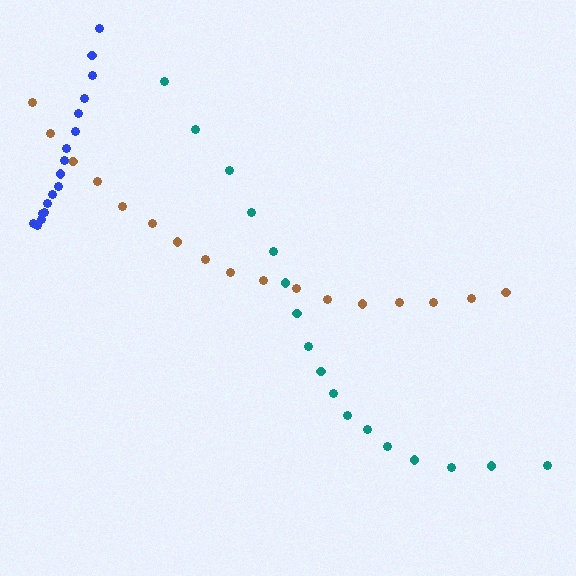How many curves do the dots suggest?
There are 3 distinct paths.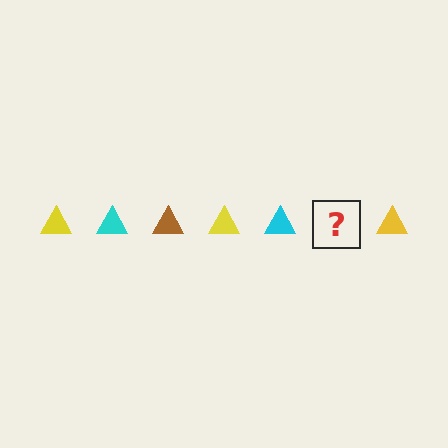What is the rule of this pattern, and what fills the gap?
The rule is that the pattern cycles through yellow, cyan, brown triangles. The gap should be filled with a brown triangle.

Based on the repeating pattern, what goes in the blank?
The blank should be a brown triangle.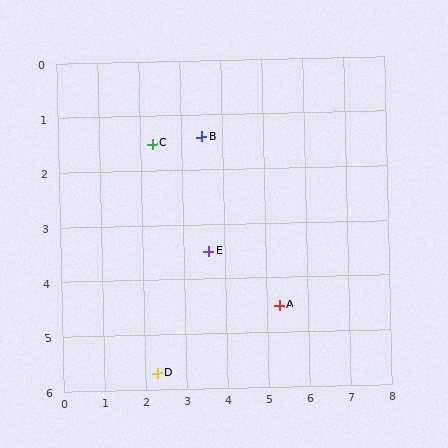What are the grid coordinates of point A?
Point A is at approximately (5.3, 4.5).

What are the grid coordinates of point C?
Point C is at approximately (2.3, 1.5).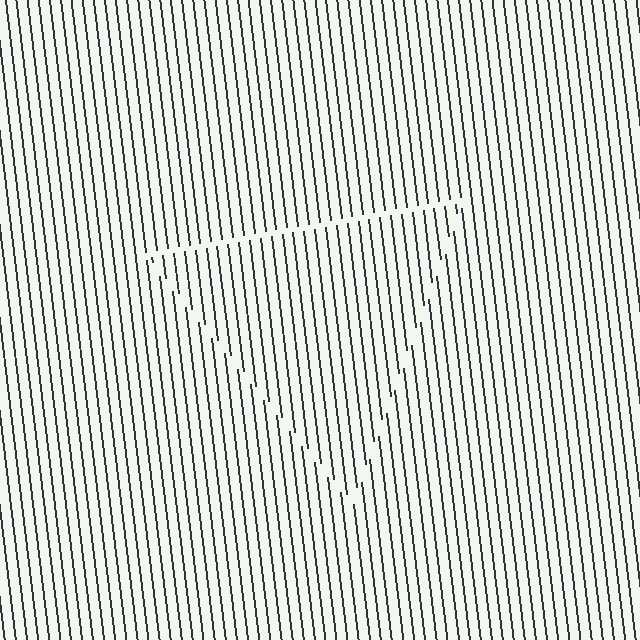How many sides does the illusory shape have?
3 sides — the line-ends trace a triangle.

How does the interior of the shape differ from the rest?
The interior of the shape contains the same grating, shifted by half a period — the contour is defined by the phase discontinuity where line-ends from the inner and outer gratings abut.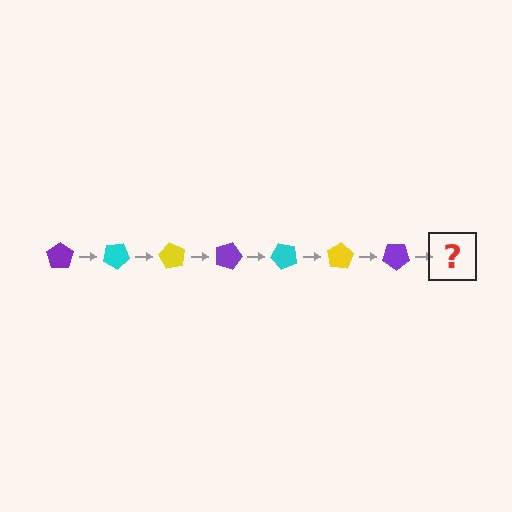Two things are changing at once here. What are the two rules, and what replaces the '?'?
The two rules are that it rotates 30 degrees each step and the color cycles through purple, cyan, and yellow. The '?' should be a cyan pentagon, rotated 210 degrees from the start.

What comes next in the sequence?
The next element should be a cyan pentagon, rotated 210 degrees from the start.